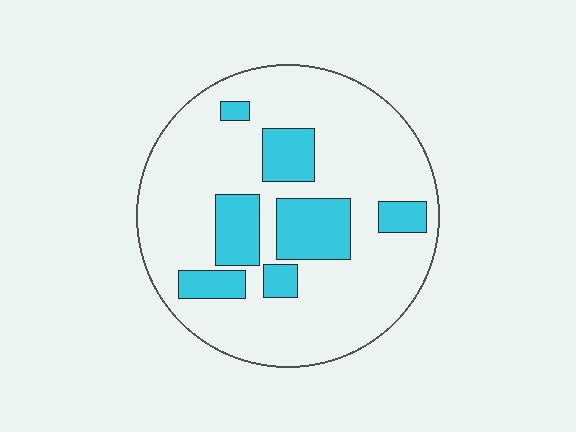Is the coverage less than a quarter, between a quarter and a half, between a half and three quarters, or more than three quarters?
Less than a quarter.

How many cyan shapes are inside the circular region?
7.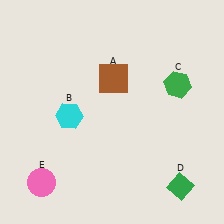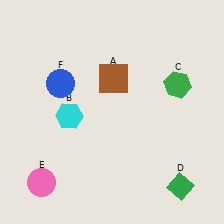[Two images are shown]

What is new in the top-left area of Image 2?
A blue circle (F) was added in the top-left area of Image 2.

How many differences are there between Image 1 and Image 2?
There is 1 difference between the two images.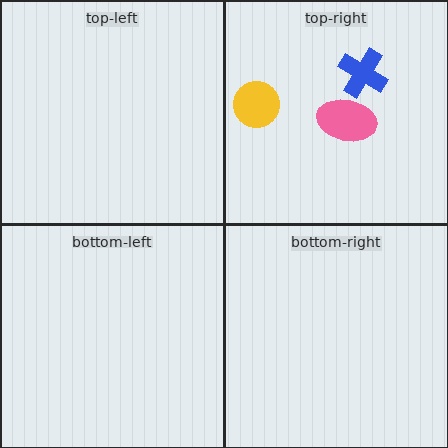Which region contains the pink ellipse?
The top-right region.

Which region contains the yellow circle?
The top-right region.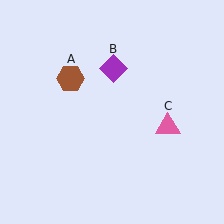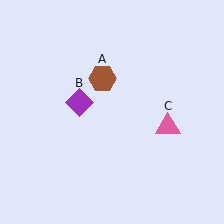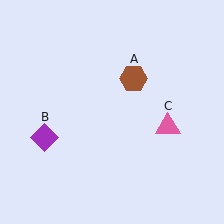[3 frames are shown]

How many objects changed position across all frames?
2 objects changed position: brown hexagon (object A), purple diamond (object B).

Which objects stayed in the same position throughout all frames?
Pink triangle (object C) remained stationary.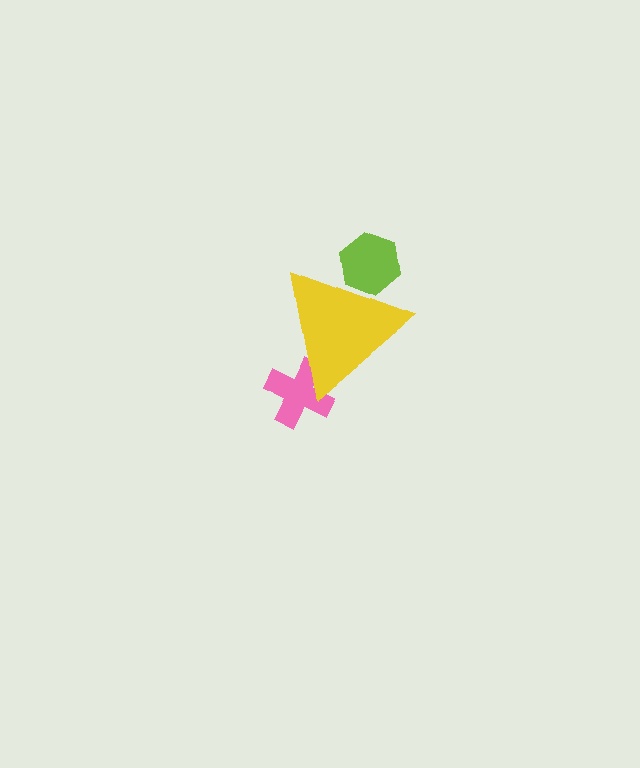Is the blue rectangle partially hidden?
Yes, the blue rectangle is partially hidden behind the yellow triangle.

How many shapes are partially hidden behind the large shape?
3 shapes are partially hidden.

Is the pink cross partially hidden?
Yes, the pink cross is partially hidden behind the yellow triangle.